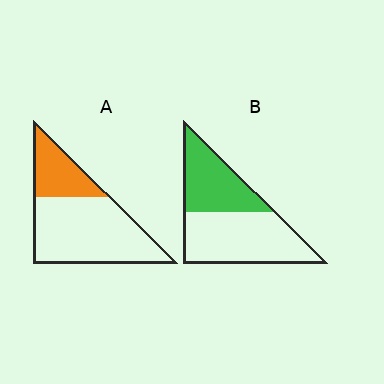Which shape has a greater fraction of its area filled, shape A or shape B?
Shape B.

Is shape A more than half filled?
No.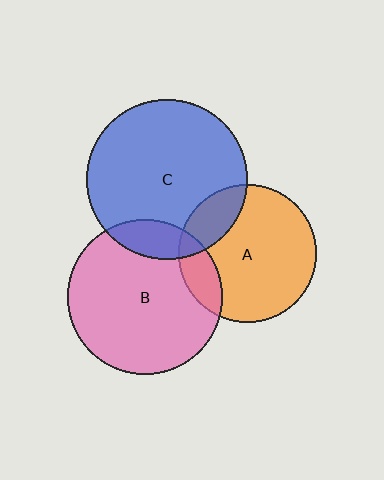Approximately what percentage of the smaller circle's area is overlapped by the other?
Approximately 15%.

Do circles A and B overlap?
Yes.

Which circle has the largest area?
Circle C (blue).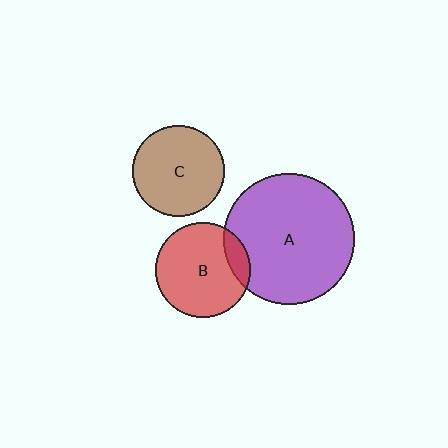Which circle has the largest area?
Circle A (purple).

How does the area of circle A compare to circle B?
Approximately 1.9 times.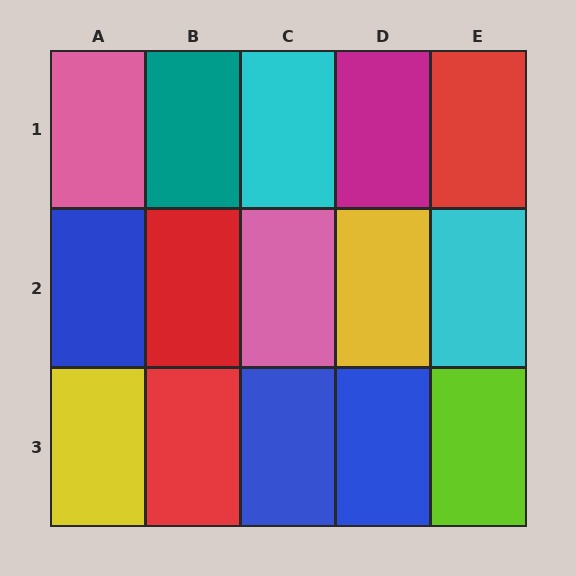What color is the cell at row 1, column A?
Pink.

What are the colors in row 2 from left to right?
Blue, red, pink, yellow, cyan.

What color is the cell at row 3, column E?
Lime.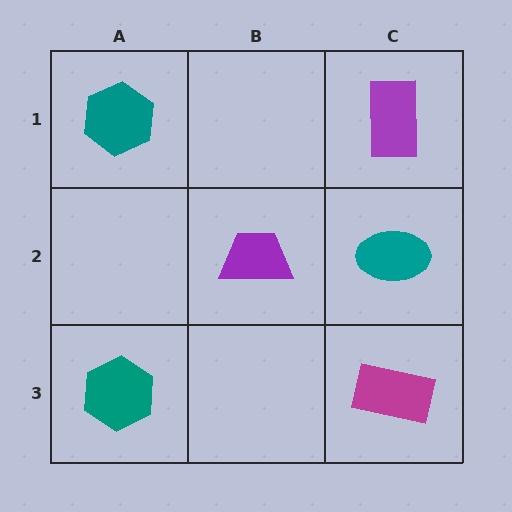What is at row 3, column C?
A magenta rectangle.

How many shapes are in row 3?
2 shapes.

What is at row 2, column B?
A purple trapezoid.